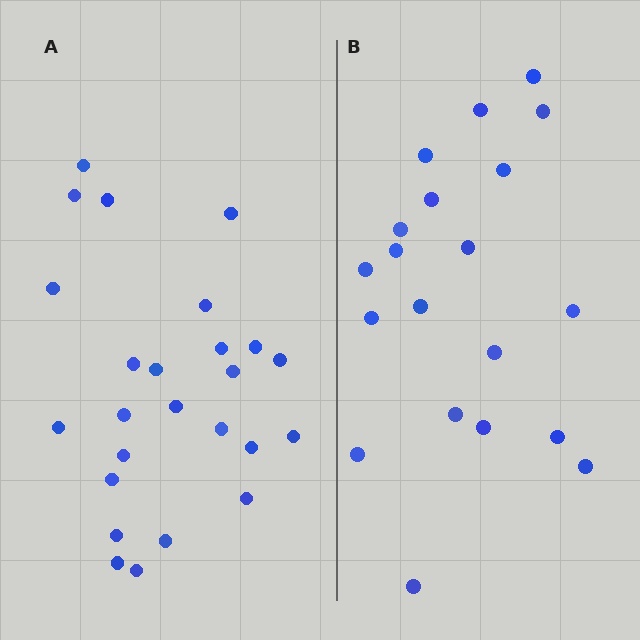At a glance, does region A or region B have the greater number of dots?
Region A (the left region) has more dots.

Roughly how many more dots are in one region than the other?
Region A has about 5 more dots than region B.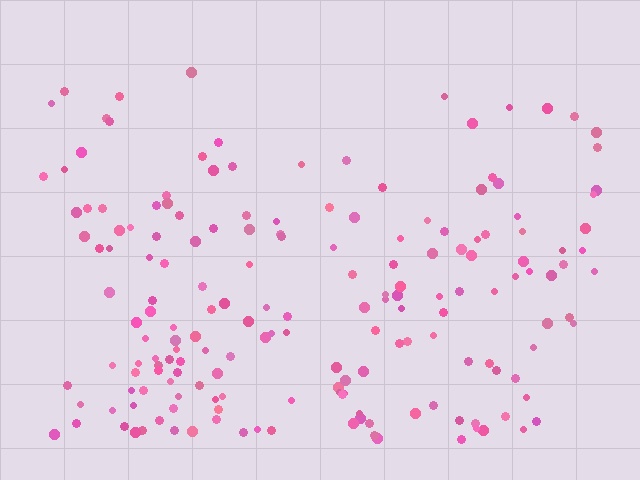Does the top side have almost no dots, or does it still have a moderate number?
Still a moderate number, just noticeably fewer than the bottom.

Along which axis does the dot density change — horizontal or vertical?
Vertical.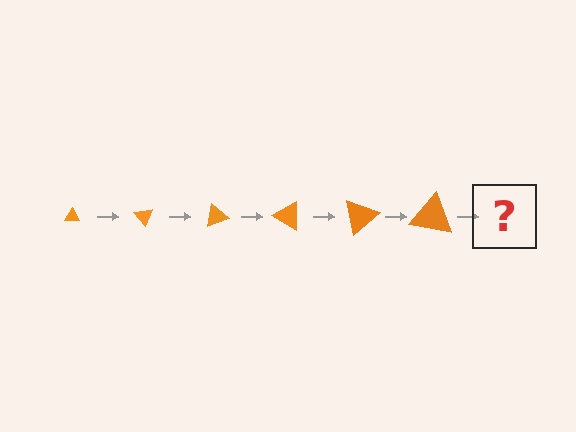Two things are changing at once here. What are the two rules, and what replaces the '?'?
The two rules are that the triangle grows larger each step and it rotates 50 degrees each step. The '?' should be a triangle, larger than the previous one and rotated 300 degrees from the start.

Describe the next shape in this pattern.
It should be a triangle, larger than the previous one and rotated 300 degrees from the start.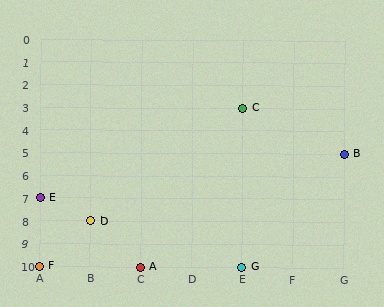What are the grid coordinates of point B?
Point B is at grid coordinates (G, 5).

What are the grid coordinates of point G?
Point G is at grid coordinates (E, 10).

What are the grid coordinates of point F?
Point F is at grid coordinates (A, 10).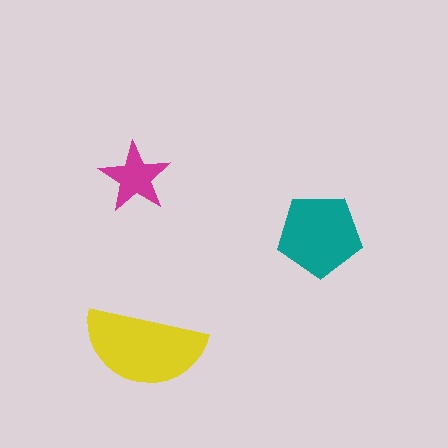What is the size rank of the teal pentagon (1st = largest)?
2nd.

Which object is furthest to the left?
The magenta star is leftmost.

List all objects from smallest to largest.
The magenta star, the teal pentagon, the yellow semicircle.